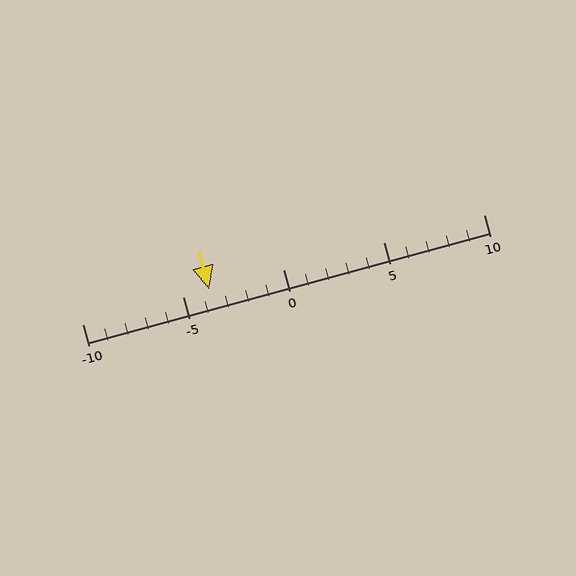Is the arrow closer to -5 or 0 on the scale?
The arrow is closer to -5.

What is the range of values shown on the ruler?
The ruler shows values from -10 to 10.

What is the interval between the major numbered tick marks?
The major tick marks are spaced 5 units apart.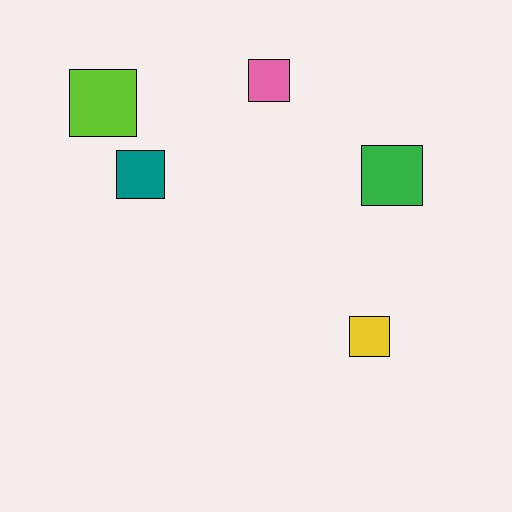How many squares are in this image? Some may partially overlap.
There are 5 squares.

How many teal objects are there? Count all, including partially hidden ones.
There is 1 teal object.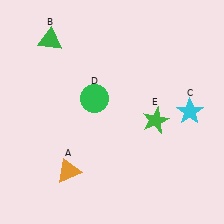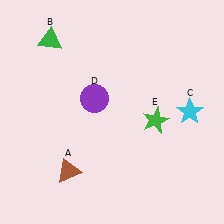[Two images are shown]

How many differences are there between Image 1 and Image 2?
There are 2 differences between the two images.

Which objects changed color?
A changed from orange to brown. D changed from green to purple.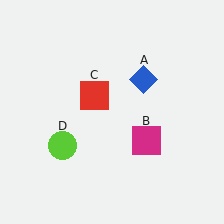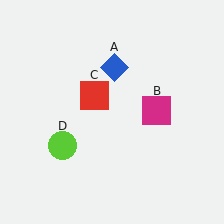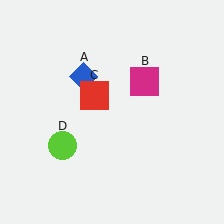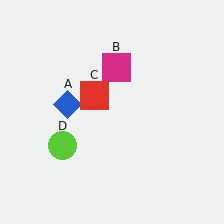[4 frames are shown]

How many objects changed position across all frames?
2 objects changed position: blue diamond (object A), magenta square (object B).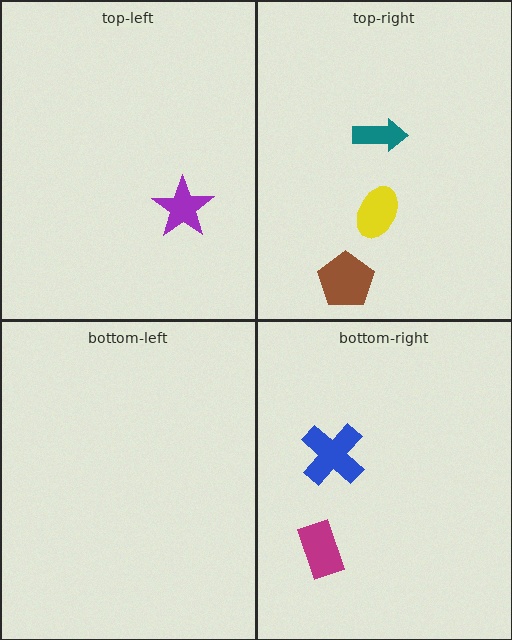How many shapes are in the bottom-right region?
2.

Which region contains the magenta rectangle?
The bottom-right region.